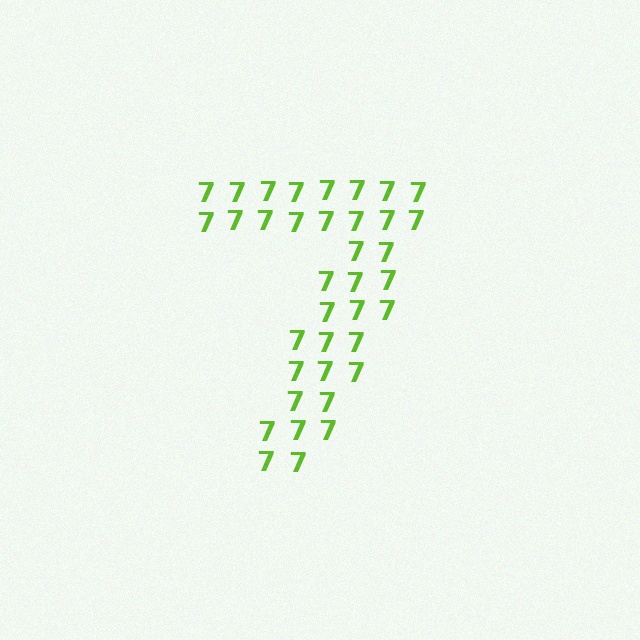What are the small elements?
The small elements are digit 7's.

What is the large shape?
The large shape is the digit 7.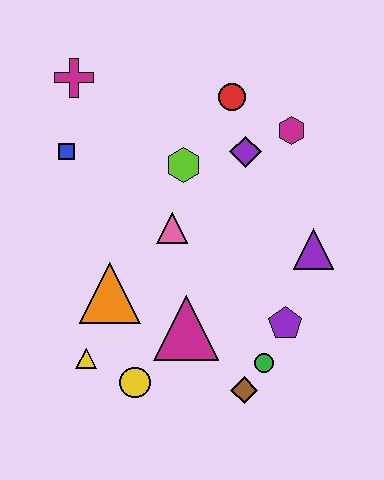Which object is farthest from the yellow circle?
The magenta cross is farthest from the yellow circle.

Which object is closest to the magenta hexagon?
The purple diamond is closest to the magenta hexagon.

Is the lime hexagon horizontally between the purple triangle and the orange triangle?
Yes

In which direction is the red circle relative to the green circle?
The red circle is above the green circle.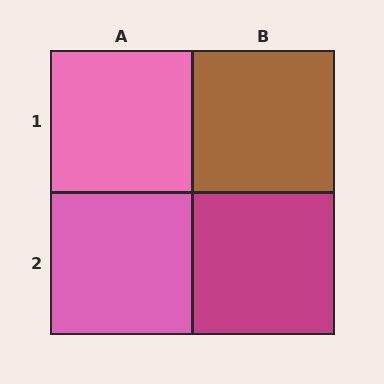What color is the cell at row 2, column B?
Magenta.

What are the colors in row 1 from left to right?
Pink, brown.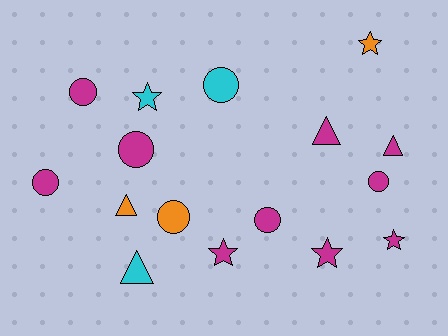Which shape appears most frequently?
Circle, with 7 objects.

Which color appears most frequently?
Magenta, with 10 objects.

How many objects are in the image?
There are 16 objects.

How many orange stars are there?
There is 1 orange star.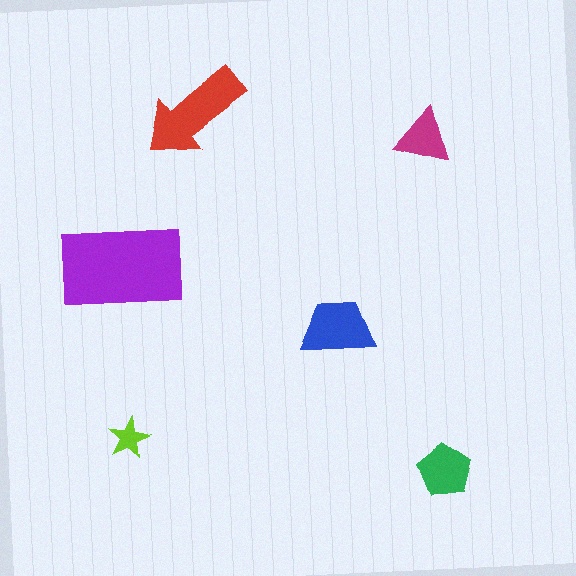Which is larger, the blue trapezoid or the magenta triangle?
The blue trapezoid.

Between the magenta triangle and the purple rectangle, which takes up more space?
The purple rectangle.